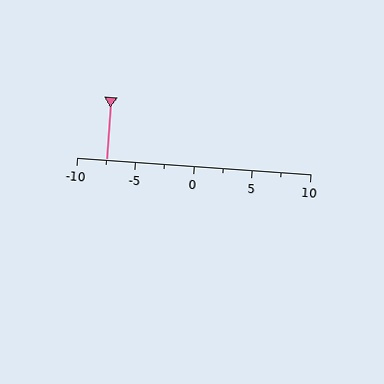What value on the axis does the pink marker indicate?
The marker indicates approximately -7.5.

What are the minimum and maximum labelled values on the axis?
The axis runs from -10 to 10.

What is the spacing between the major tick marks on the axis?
The major ticks are spaced 5 apart.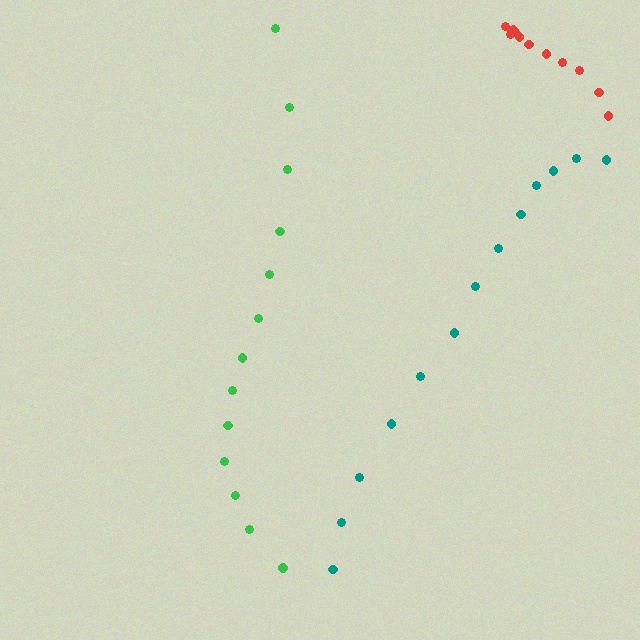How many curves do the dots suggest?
There are 3 distinct paths.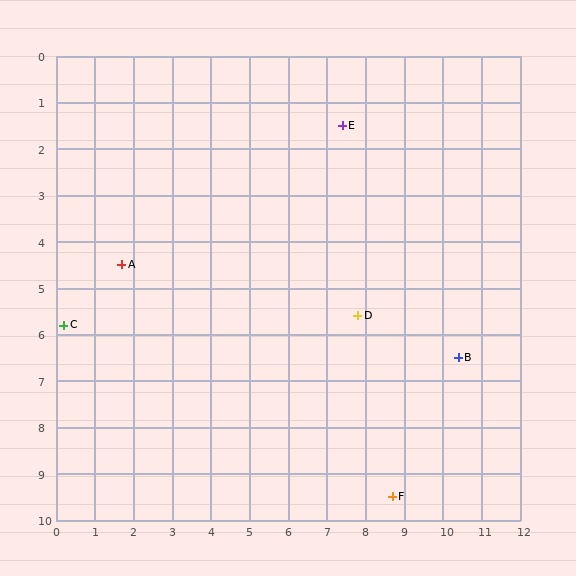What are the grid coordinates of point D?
Point D is at approximately (7.8, 5.6).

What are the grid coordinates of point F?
Point F is at approximately (8.7, 9.5).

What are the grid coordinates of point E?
Point E is at approximately (7.4, 1.5).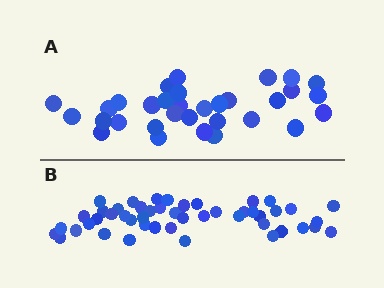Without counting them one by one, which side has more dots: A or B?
Region B (the bottom region) has more dots.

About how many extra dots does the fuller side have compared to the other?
Region B has approximately 15 more dots than region A.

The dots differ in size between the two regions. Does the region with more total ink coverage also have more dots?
No. Region A has more total ink coverage because its dots are larger, but region B actually contains more individual dots. Total area can be misleading — the number of items is what matters here.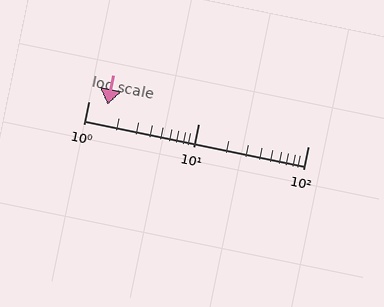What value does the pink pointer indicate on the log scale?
The pointer indicates approximately 1.5.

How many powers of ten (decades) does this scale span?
The scale spans 2 decades, from 1 to 100.